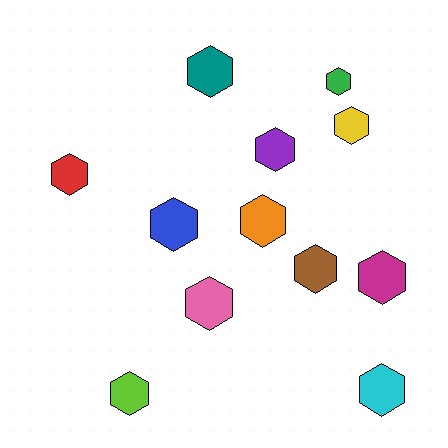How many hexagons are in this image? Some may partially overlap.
There are 12 hexagons.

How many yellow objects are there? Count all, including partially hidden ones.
There is 1 yellow object.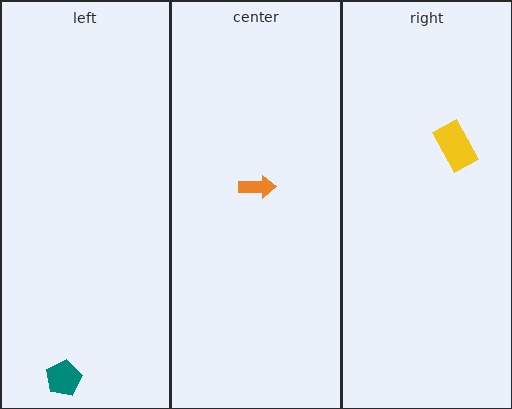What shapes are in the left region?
The teal pentagon.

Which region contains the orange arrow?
The center region.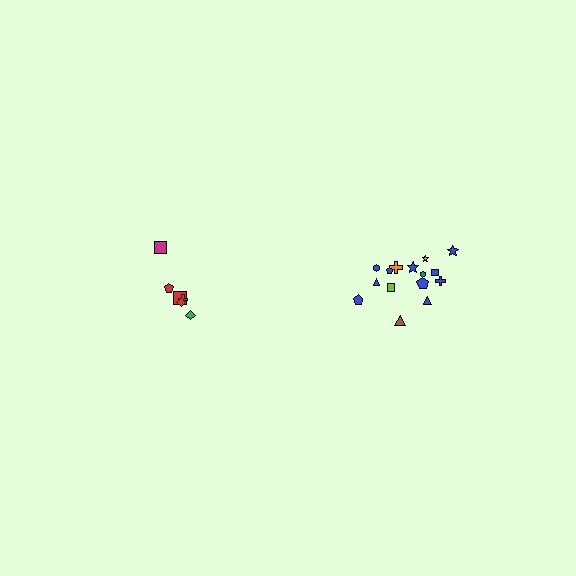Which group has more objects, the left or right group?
The right group.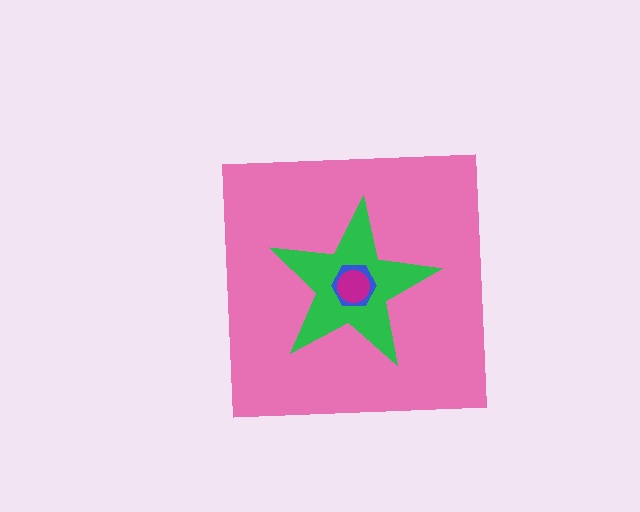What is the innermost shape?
The magenta circle.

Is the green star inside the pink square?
Yes.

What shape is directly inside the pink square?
The green star.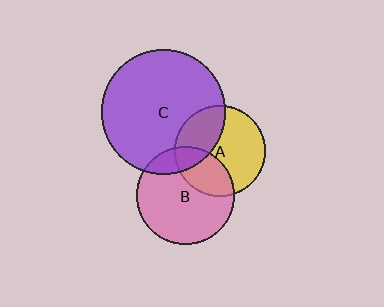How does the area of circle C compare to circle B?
Approximately 1.6 times.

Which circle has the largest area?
Circle C (purple).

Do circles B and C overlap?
Yes.